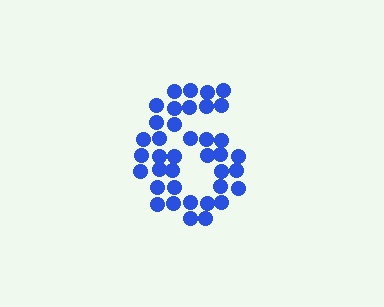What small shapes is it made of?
It is made of small circles.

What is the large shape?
The large shape is the digit 6.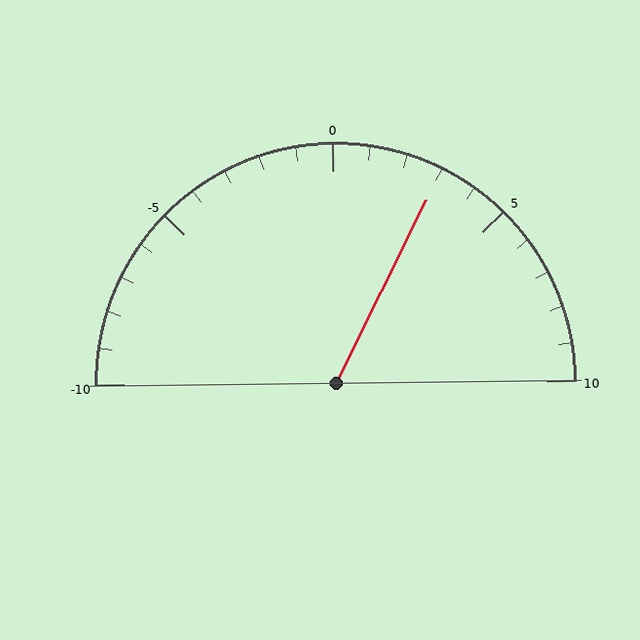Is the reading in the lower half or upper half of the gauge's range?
The reading is in the upper half of the range (-10 to 10).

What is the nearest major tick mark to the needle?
The nearest major tick mark is 5.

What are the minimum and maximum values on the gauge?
The gauge ranges from -10 to 10.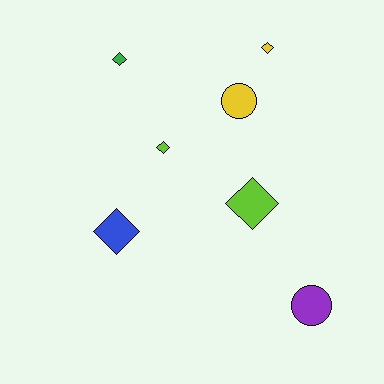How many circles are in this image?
There are 2 circles.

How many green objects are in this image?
There is 1 green object.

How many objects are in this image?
There are 7 objects.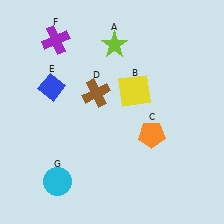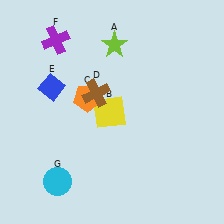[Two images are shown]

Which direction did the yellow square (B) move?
The yellow square (B) moved left.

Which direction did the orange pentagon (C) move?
The orange pentagon (C) moved left.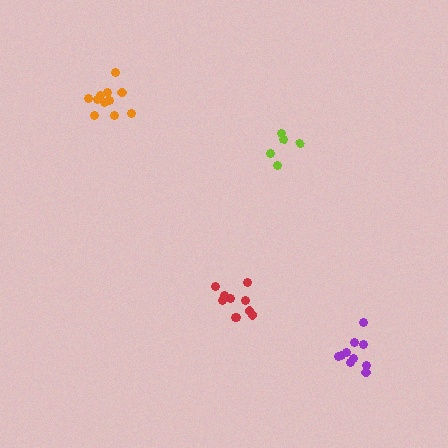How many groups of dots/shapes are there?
There are 4 groups.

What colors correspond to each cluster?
The clusters are colored: red, lime, orange, purple.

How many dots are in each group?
Group 1: 10 dots, Group 2: 5 dots, Group 3: 11 dots, Group 4: 10 dots (36 total).